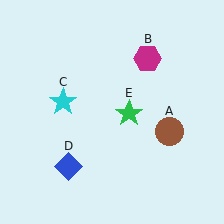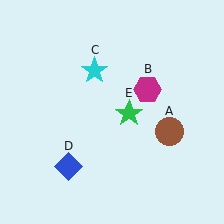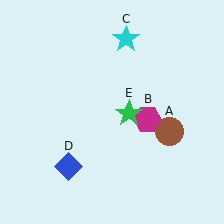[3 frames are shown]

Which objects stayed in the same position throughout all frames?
Brown circle (object A) and blue diamond (object D) and green star (object E) remained stationary.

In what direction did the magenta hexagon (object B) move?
The magenta hexagon (object B) moved down.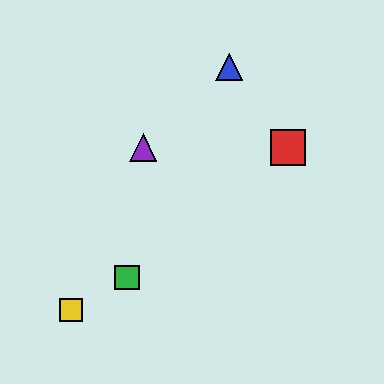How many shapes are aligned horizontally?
2 shapes (the red square, the purple triangle) are aligned horizontally.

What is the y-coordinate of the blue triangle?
The blue triangle is at y≈67.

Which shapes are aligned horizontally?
The red square, the purple triangle are aligned horizontally.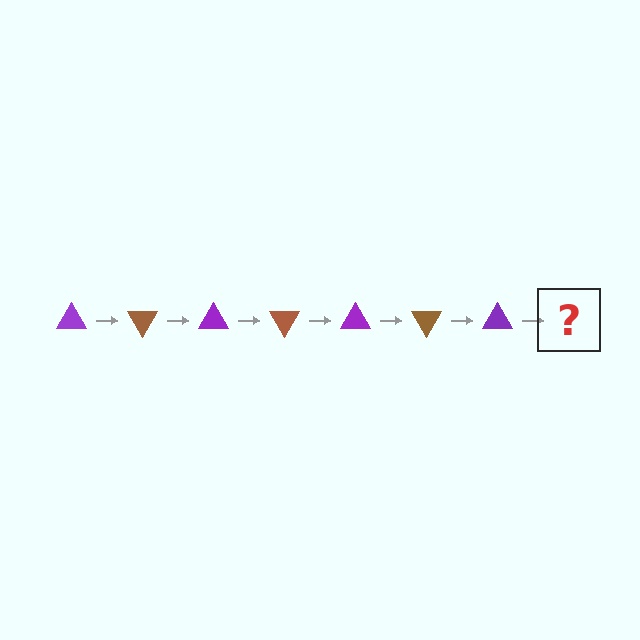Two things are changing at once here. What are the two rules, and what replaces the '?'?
The two rules are that it rotates 60 degrees each step and the color cycles through purple and brown. The '?' should be a brown triangle, rotated 420 degrees from the start.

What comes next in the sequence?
The next element should be a brown triangle, rotated 420 degrees from the start.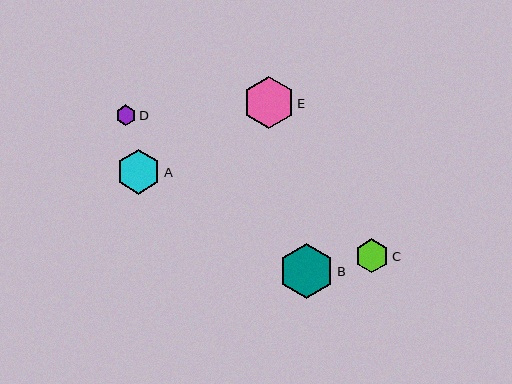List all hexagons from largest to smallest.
From largest to smallest: B, E, A, C, D.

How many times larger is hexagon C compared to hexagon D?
Hexagon C is approximately 1.7 times the size of hexagon D.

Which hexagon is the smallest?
Hexagon D is the smallest with a size of approximately 20 pixels.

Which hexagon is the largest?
Hexagon B is the largest with a size of approximately 55 pixels.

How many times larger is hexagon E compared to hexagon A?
Hexagon E is approximately 1.1 times the size of hexagon A.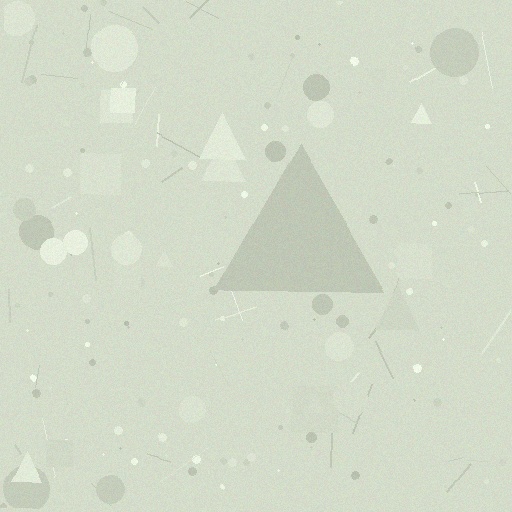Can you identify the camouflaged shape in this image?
The camouflaged shape is a triangle.